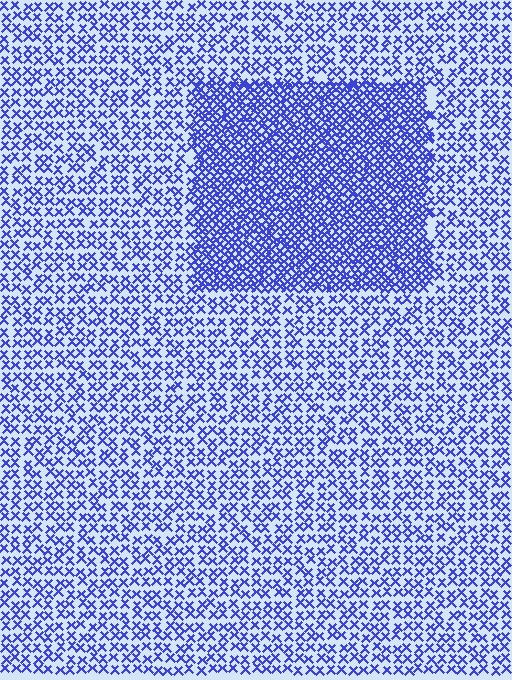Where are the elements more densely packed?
The elements are more densely packed inside the rectangle boundary.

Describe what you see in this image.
The image contains small blue elements arranged at two different densities. A rectangle-shaped region is visible where the elements are more densely packed than the surrounding area.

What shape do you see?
I see a rectangle.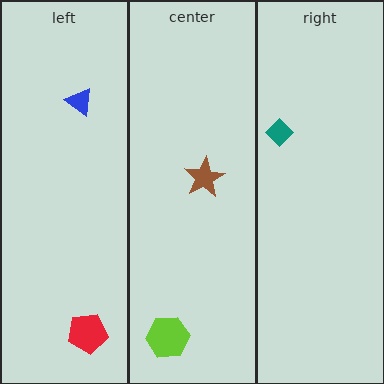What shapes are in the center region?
The brown star, the lime hexagon.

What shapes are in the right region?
The teal diamond.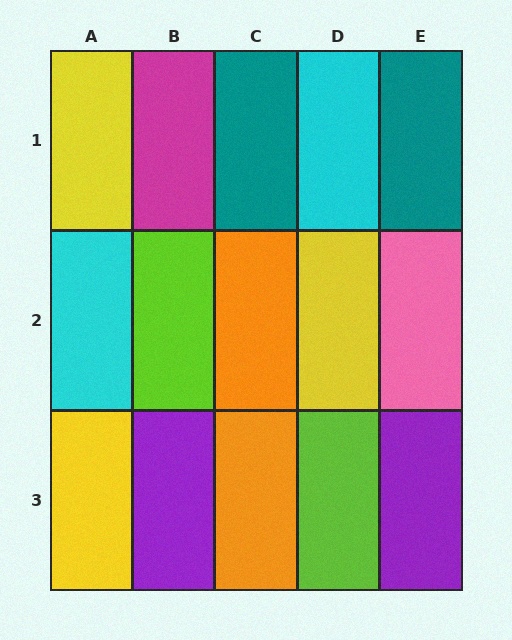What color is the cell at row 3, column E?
Purple.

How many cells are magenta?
1 cell is magenta.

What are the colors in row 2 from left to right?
Cyan, lime, orange, yellow, pink.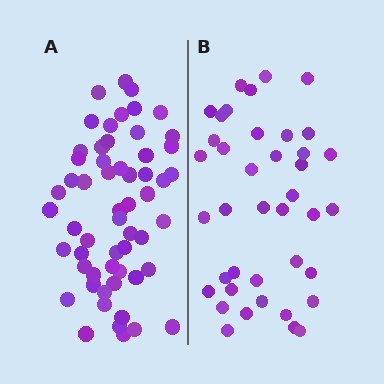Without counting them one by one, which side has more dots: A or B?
Region A (the left region) has more dots.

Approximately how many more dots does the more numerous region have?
Region A has approximately 15 more dots than region B.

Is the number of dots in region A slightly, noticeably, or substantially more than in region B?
Region A has noticeably more, but not dramatically so. The ratio is roughly 1.4 to 1.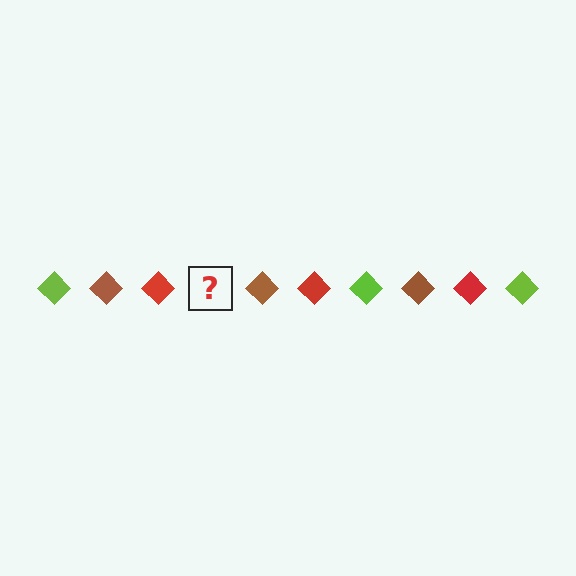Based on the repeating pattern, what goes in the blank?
The blank should be a lime diamond.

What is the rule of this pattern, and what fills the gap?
The rule is that the pattern cycles through lime, brown, red diamonds. The gap should be filled with a lime diamond.